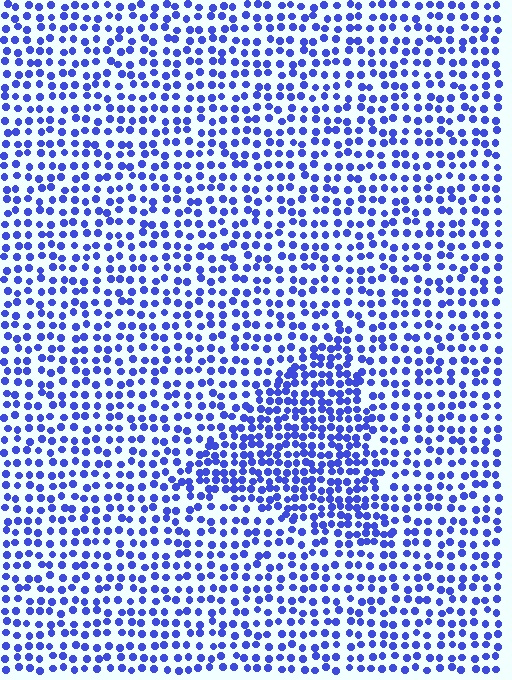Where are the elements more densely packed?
The elements are more densely packed inside the triangle boundary.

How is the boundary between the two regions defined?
The boundary is defined by a change in element density (approximately 1.7x ratio). All elements are the same color, size, and shape.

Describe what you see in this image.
The image contains small blue elements arranged at two different densities. A triangle-shaped region is visible where the elements are more densely packed than the surrounding area.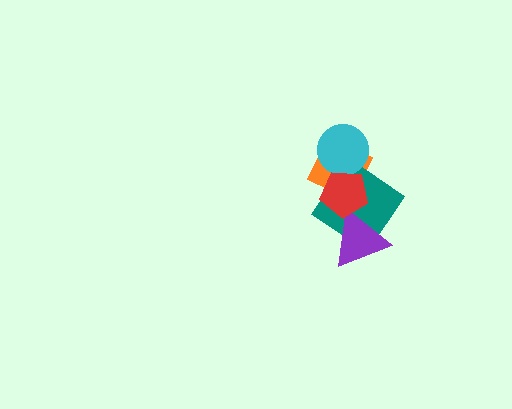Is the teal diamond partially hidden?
Yes, it is partially covered by another shape.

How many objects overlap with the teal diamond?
4 objects overlap with the teal diamond.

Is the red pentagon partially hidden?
No, no other shape covers it.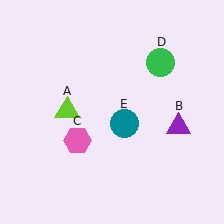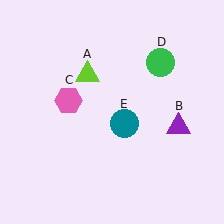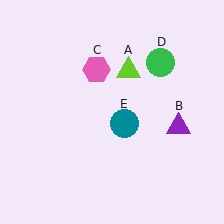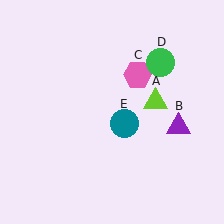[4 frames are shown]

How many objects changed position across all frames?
2 objects changed position: lime triangle (object A), pink hexagon (object C).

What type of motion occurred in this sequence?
The lime triangle (object A), pink hexagon (object C) rotated clockwise around the center of the scene.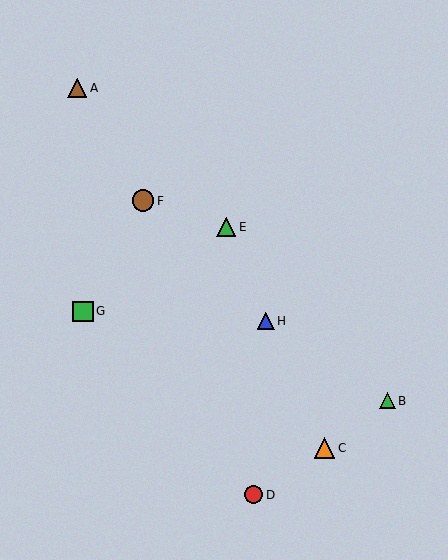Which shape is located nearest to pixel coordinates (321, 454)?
The orange triangle (labeled C) at (325, 448) is nearest to that location.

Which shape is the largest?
The brown circle (labeled F) is the largest.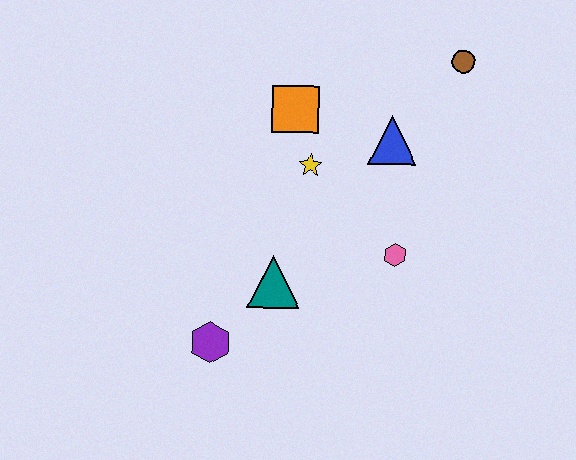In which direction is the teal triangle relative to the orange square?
The teal triangle is below the orange square.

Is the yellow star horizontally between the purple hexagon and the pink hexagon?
Yes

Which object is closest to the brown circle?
The blue triangle is closest to the brown circle.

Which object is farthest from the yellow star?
The purple hexagon is farthest from the yellow star.